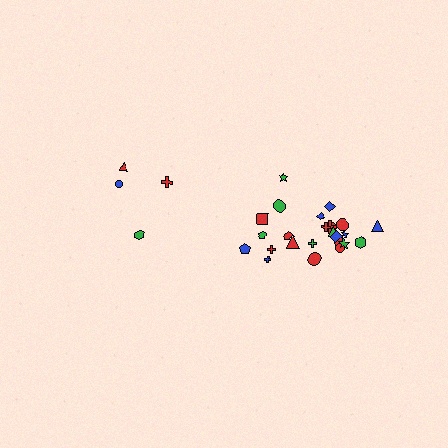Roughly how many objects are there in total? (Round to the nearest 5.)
Roughly 30 objects in total.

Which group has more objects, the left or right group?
The right group.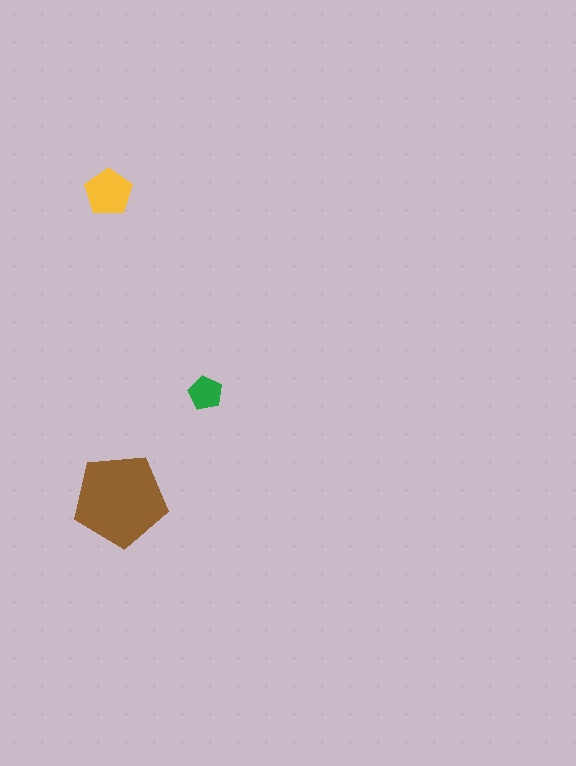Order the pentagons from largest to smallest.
the brown one, the yellow one, the green one.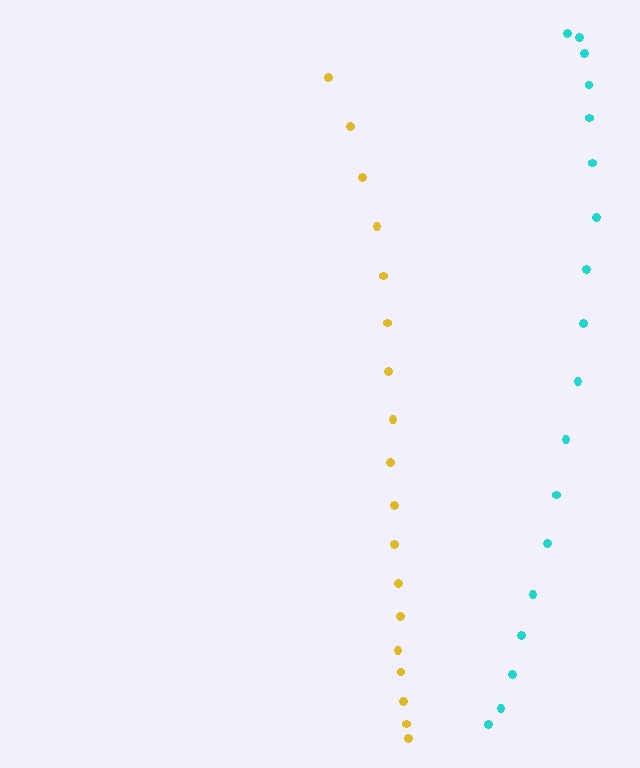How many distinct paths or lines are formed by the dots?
There are 2 distinct paths.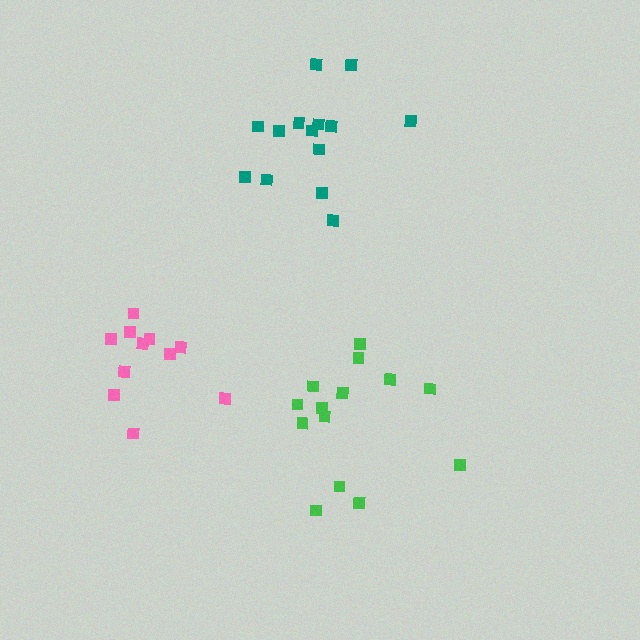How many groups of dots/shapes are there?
There are 3 groups.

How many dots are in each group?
Group 1: 14 dots, Group 2: 11 dots, Group 3: 14 dots (39 total).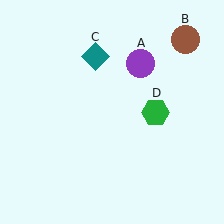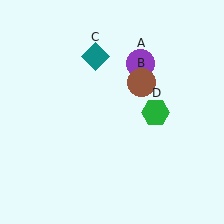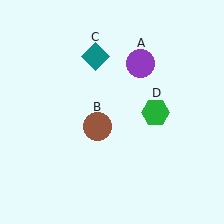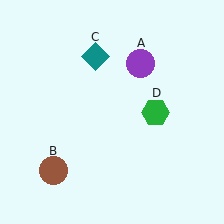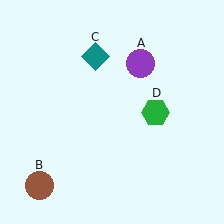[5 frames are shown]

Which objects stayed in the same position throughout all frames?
Purple circle (object A) and teal diamond (object C) and green hexagon (object D) remained stationary.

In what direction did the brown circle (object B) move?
The brown circle (object B) moved down and to the left.